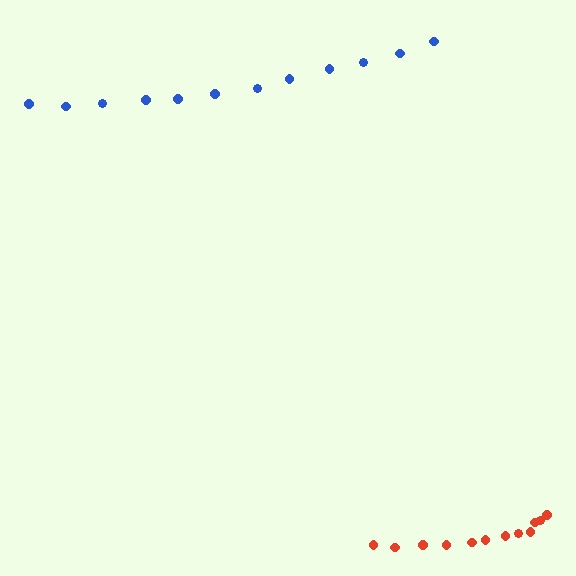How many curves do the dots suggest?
There are 2 distinct paths.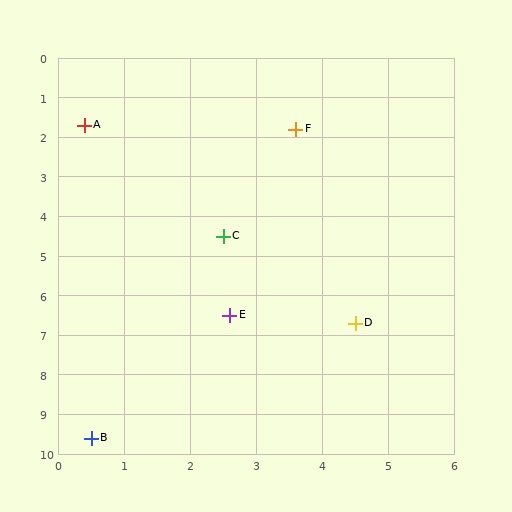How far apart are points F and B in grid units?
Points F and B are about 8.4 grid units apart.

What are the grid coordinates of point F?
Point F is at approximately (3.6, 1.8).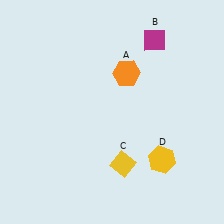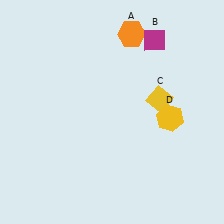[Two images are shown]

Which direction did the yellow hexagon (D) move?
The yellow hexagon (D) moved up.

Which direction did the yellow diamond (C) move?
The yellow diamond (C) moved up.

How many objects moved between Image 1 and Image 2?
3 objects moved between the two images.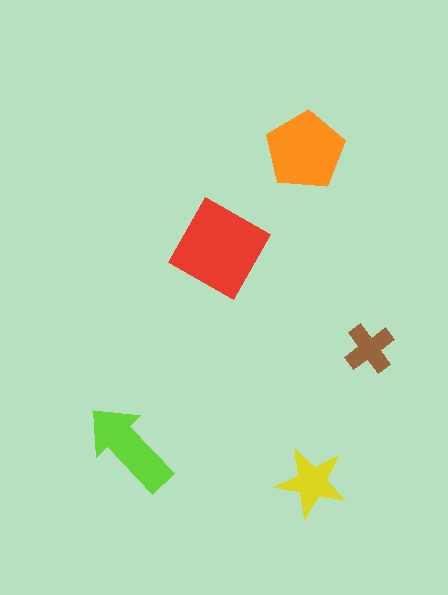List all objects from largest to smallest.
The red diamond, the orange pentagon, the lime arrow, the yellow star, the brown cross.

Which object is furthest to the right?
The brown cross is rightmost.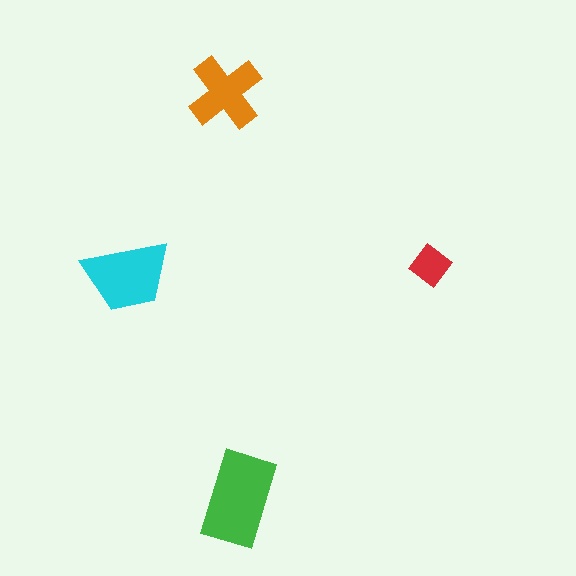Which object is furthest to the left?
The cyan trapezoid is leftmost.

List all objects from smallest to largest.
The red diamond, the orange cross, the cyan trapezoid, the green rectangle.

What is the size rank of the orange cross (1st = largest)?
3rd.